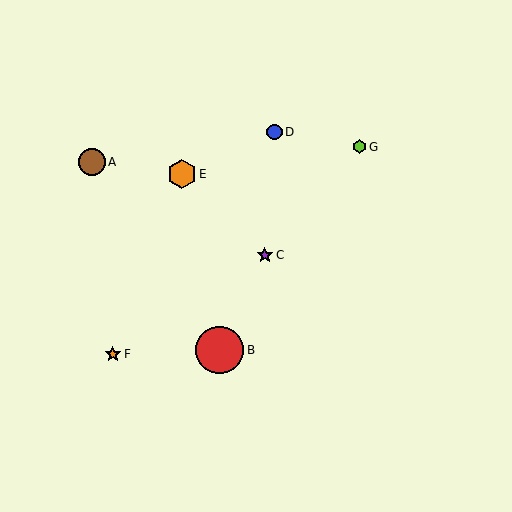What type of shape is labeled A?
Shape A is a brown circle.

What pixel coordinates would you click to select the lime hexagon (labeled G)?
Click at (359, 147) to select the lime hexagon G.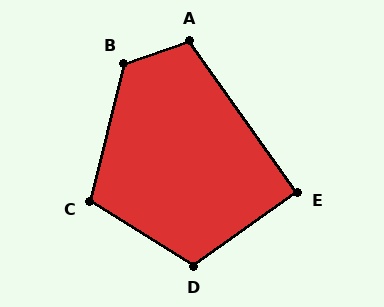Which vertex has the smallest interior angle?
E, at approximately 90 degrees.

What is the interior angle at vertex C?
Approximately 108 degrees (obtuse).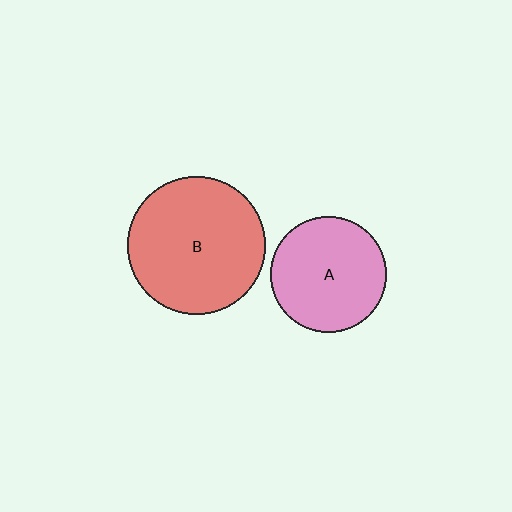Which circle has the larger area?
Circle B (red).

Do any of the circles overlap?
No, none of the circles overlap.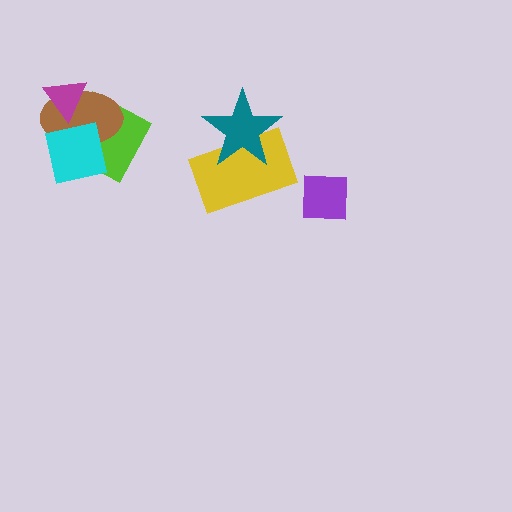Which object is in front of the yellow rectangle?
The teal star is in front of the yellow rectangle.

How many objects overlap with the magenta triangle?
1 object overlaps with the magenta triangle.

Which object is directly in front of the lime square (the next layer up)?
The brown ellipse is directly in front of the lime square.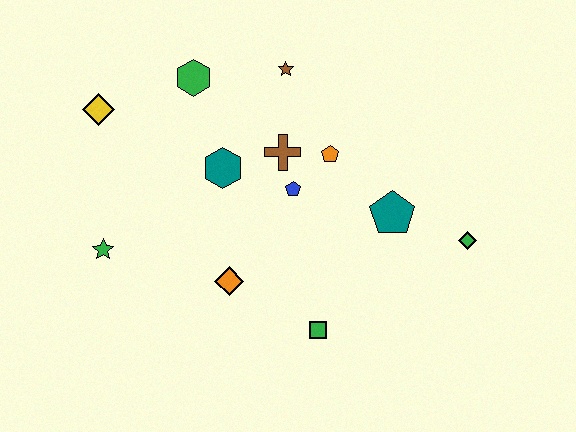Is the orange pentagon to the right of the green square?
Yes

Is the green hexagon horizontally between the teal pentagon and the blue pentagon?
No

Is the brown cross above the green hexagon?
No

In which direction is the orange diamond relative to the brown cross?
The orange diamond is below the brown cross.